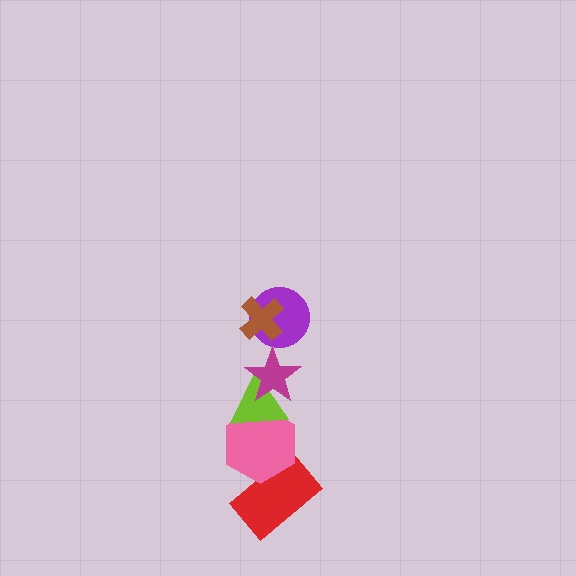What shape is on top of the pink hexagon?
The lime triangle is on top of the pink hexagon.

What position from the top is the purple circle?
The purple circle is 2nd from the top.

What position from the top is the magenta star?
The magenta star is 3rd from the top.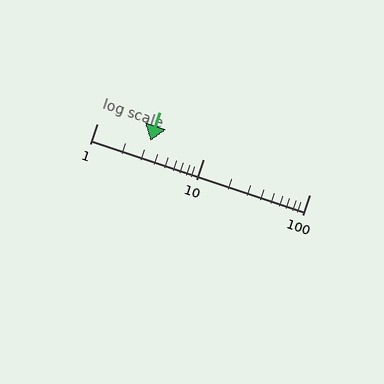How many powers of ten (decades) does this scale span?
The scale spans 2 decades, from 1 to 100.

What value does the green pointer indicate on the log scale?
The pointer indicates approximately 3.2.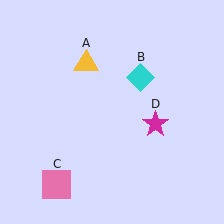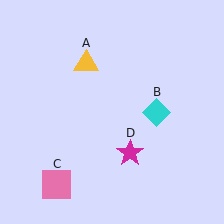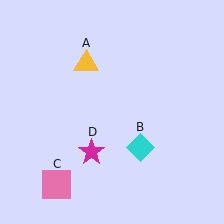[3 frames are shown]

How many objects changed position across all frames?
2 objects changed position: cyan diamond (object B), magenta star (object D).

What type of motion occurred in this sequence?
The cyan diamond (object B), magenta star (object D) rotated clockwise around the center of the scene.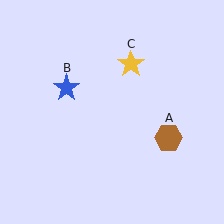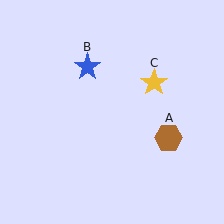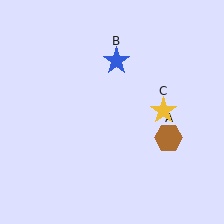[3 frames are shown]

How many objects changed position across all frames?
2 objects changed position: blue star (object B), yellow star (object C).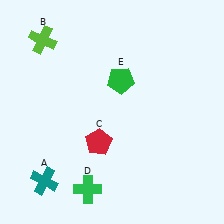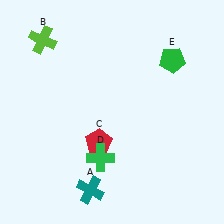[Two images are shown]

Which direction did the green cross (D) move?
The green cross (D) moved up.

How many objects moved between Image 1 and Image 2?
3 objects moved between the two images.